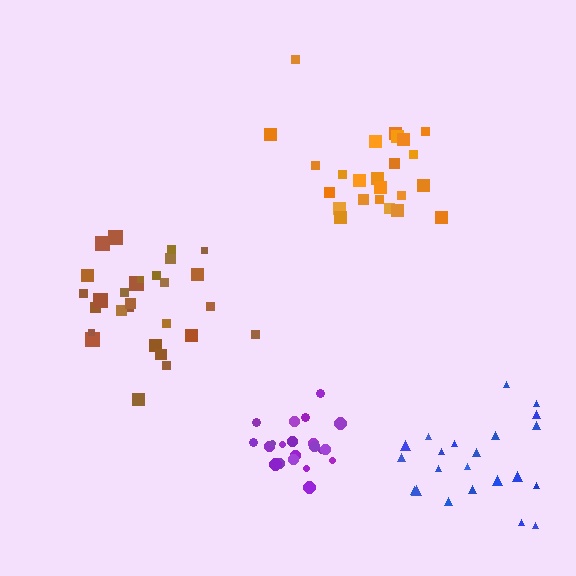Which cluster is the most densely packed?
Purple.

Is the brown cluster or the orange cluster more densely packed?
Orange.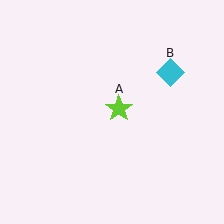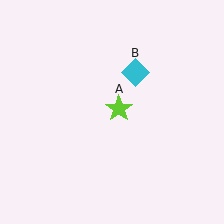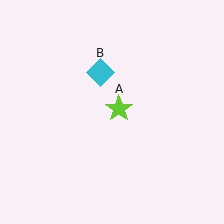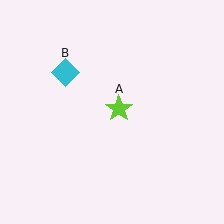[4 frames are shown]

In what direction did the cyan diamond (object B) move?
The cyan diamond (object B) moved left.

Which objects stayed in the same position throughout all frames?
Lime star (object A) remained stationary.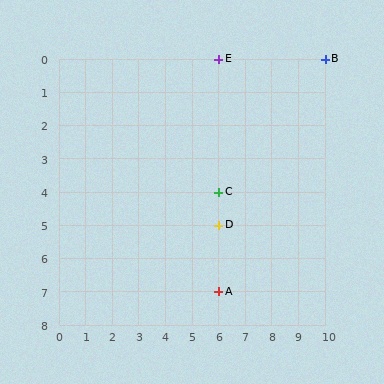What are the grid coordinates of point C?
Point C is at grid coordinates (6, 4).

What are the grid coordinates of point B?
Point B is at grid coordinates (10, 0).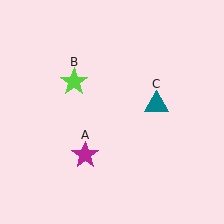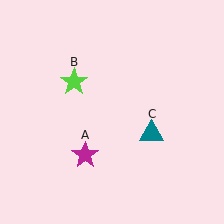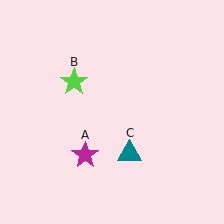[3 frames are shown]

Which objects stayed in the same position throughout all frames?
Magenta star (object A) and lime star (object B) remained stationary.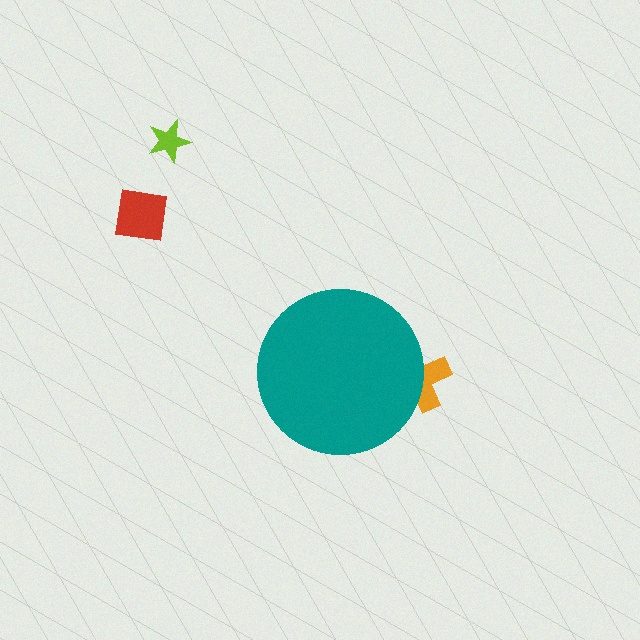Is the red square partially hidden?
No, the red square is fully visible.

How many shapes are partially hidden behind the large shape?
1 shape is partially hidden.